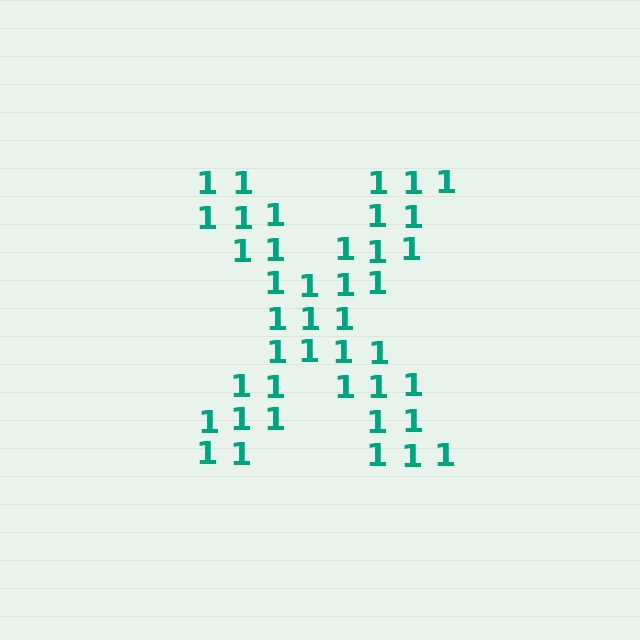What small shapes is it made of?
It is made of small digit 1's.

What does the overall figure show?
The overall figure shows the letter X.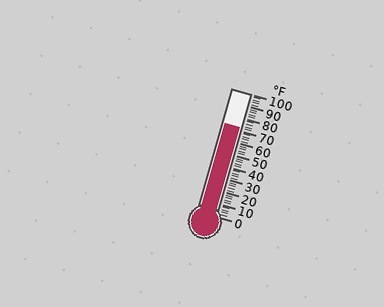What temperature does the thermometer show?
The thermometer shows approximately 72°F.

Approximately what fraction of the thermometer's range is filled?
The thermometer is filled to approximately 70% of its range.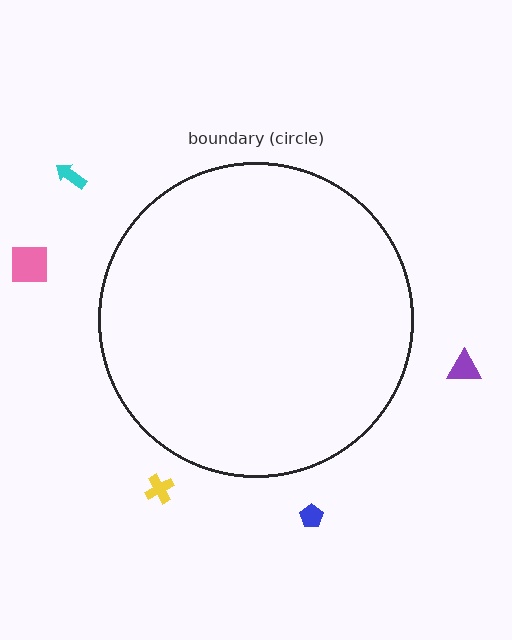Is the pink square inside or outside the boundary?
Outside.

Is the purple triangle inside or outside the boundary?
Outside.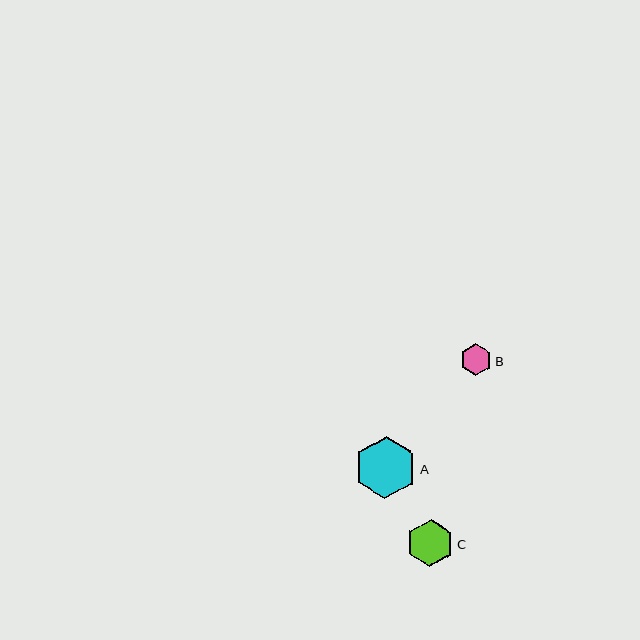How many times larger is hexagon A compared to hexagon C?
Hexagon A is approximately 1.3 times the size of hexagon C.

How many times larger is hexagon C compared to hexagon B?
Hexagon C is approximately 1.5 times the size of hexagon B.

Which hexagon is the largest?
Hexagon A is the largest with a size of approximately 62 pixels.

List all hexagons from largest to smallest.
From largest to smallest: A, C, B.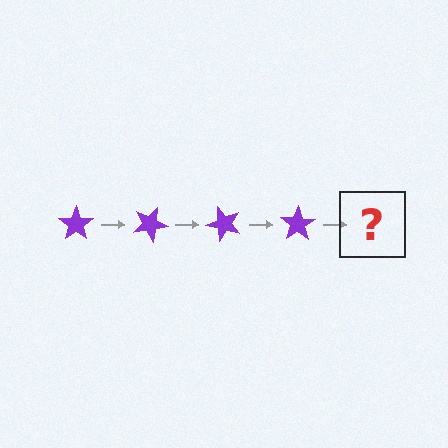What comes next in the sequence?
The next element should be a purple star rotated 100 degrees.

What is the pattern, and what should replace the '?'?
The pattern is that the star rotates 25 degrees each step. The '?' should be a purple star rotated 100 degrees.